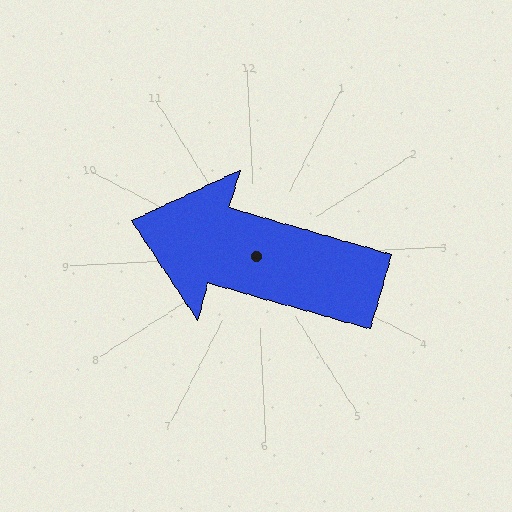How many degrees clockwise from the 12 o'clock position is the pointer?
Approximately 289 degrees.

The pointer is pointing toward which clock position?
Roughly 10 o'clock.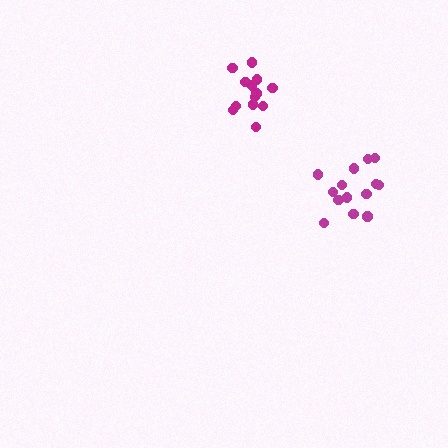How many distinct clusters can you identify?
There are 2 distinct clusters.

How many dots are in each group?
Group 1: 13 dots, Group 2: 14 dots (27 total).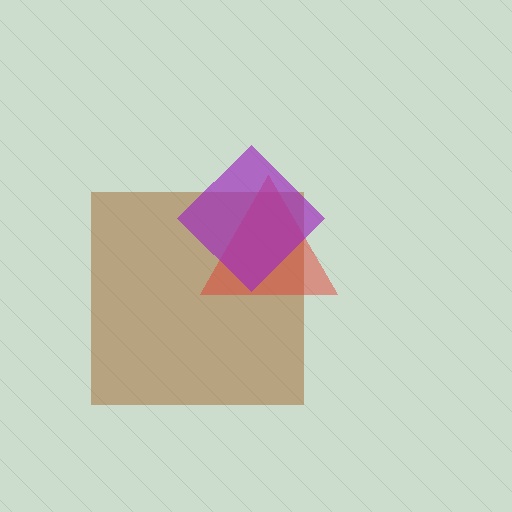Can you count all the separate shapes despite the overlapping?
Yes, there are 3 separate shapes.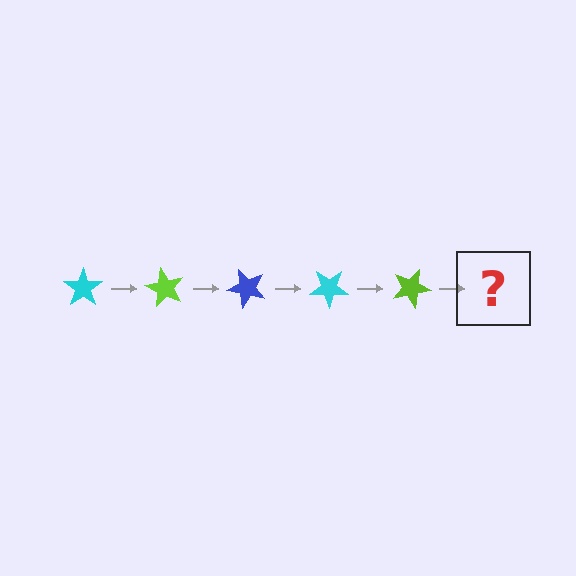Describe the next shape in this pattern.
It should be a blue star, rotated 300 degrees from the start.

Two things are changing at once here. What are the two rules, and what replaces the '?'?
The two rules are that it rotates 60 degrees each step and the color cycles through cyan, lime, and blue. The '?' should be a blue star, rotated 300 degrees from the start.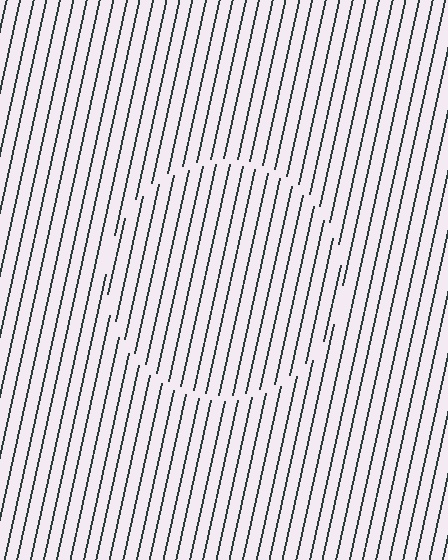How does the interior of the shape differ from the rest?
The interior of the shape contains the same grating, shifted by half a period — the contour is defined by the phase discontinuity where line-ends from the inner and outer gratings abut.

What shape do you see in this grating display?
An illusory circle. The interior of the shape contains the same grating, shifted by half a period — the contour is defined by the phase discontinuity where line-ends from the inner and outer gratings abut.